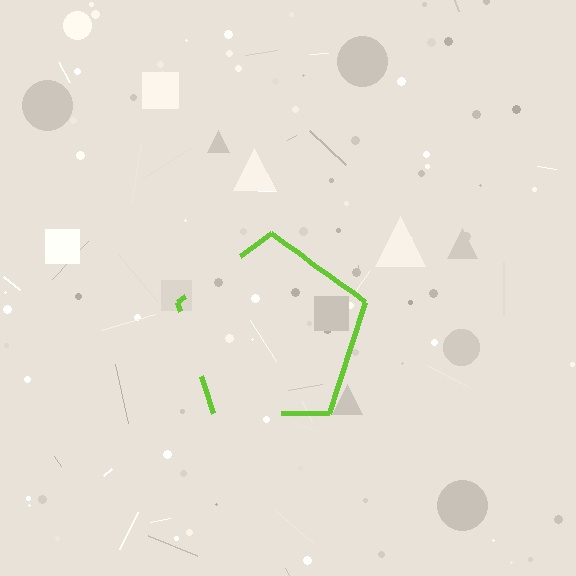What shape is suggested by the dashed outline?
The dashed outline suggests a pentagon.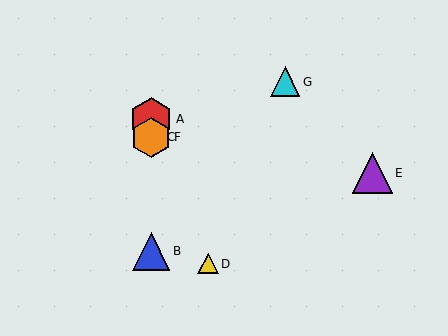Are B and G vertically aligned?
No, B is at x≈151 and G is at x≈285.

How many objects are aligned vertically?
4 objects (A, B, C, F) are aligned vertically.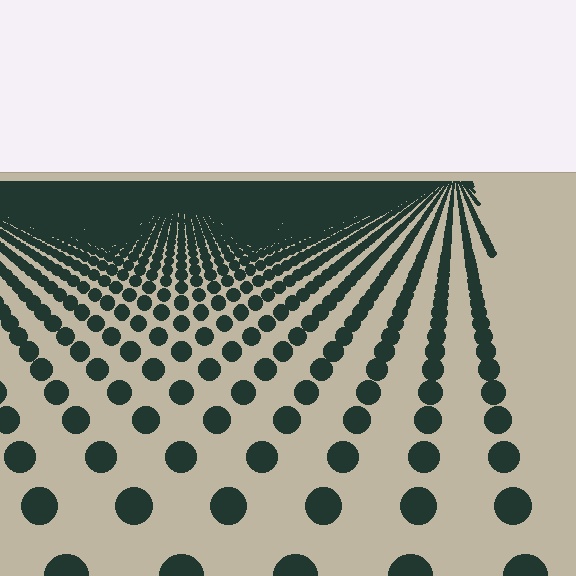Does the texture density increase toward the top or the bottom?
Density increases toward the top.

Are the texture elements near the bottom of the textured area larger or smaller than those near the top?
Larger. Near the bottom, elements are closer to the viewer and appear at a bigger on-screen size.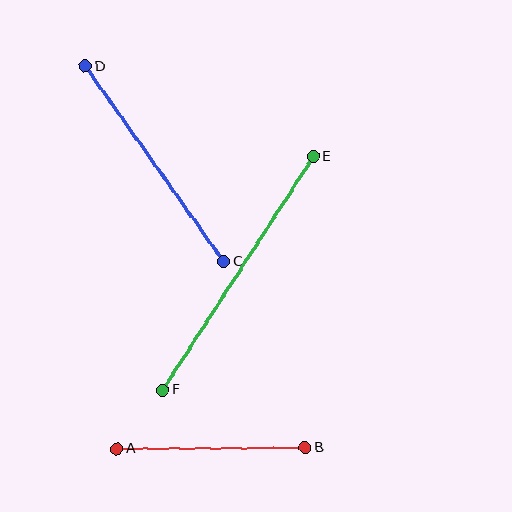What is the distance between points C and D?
The distance is approximately 239 pixels.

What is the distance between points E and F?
The distance is approximately 278 pixels.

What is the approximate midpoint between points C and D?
The midpoint is at approximately (155, 164) pixels.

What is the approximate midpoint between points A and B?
The midpoint is at approximately (211, 448) pixels.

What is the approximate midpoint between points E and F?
The midpoint is at approximately (238, 273) pixels.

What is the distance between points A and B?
The distance is approximately 188 pixels.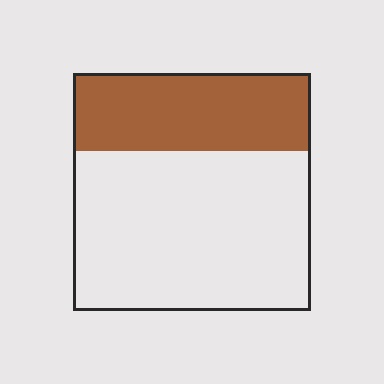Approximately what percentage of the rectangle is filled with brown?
Approximately 35%.